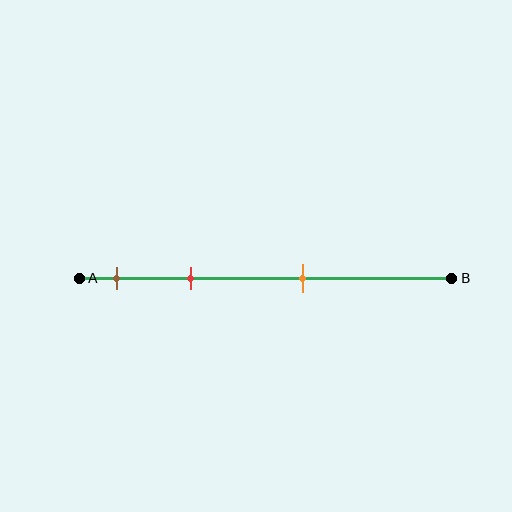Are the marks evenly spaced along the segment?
No, the marks are not evenly spaced.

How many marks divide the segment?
There are 3 marks dividing the segment.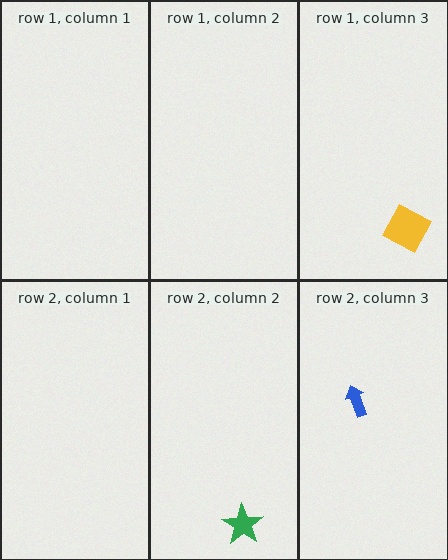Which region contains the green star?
The row 2, column 2 region.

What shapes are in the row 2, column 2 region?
The green star.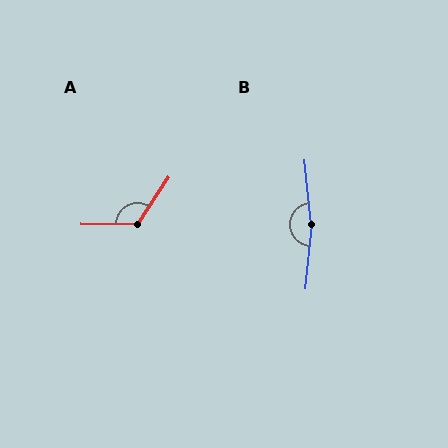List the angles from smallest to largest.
A (123°), B (169°).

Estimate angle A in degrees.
Approximately 123 degrees.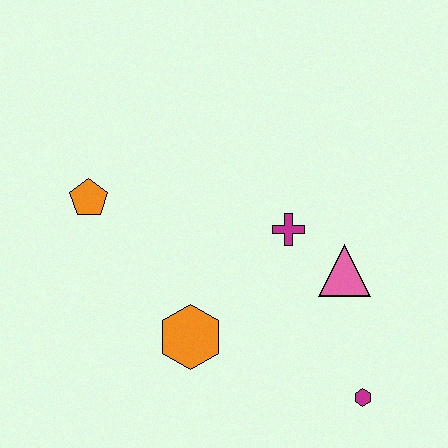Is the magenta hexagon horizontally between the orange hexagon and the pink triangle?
No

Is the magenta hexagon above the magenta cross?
No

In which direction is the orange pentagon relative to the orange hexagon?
The orange pentagon is above the orange hexagon.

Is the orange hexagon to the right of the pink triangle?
No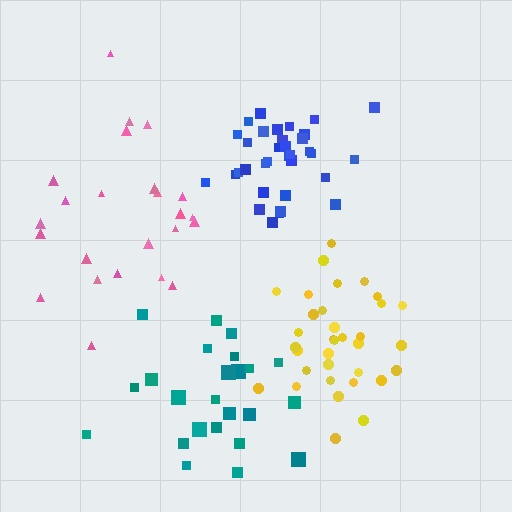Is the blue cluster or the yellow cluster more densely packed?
Blue.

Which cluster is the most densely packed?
Blue.